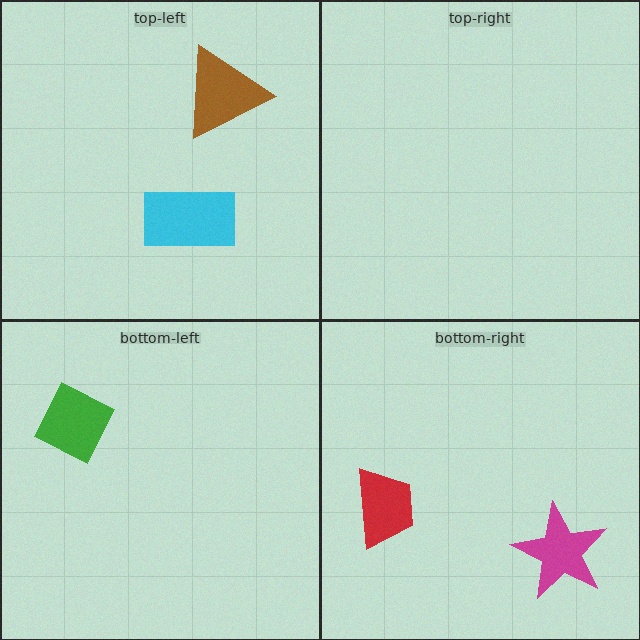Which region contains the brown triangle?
The top-left region.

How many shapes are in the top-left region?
2.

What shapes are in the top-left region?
The brown triangle, the cyan rectangle.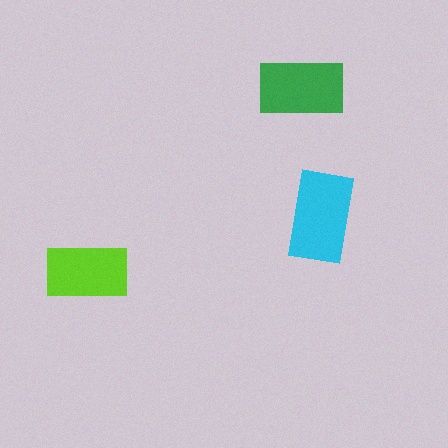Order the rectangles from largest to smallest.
the cyan one, the green one, the lime one.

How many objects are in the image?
There are 3 objects in the image.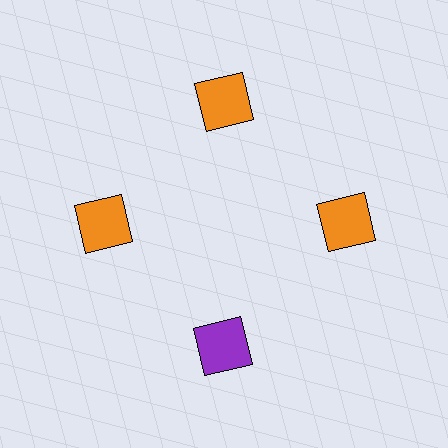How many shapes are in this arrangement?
There are 4 shapes arranged in a ring pattern.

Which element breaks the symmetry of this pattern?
The purple square at roughly the 6 o'clock position breaks the symmetry. All other shapes are orange squares.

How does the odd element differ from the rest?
It has a different color: purple instead of orange.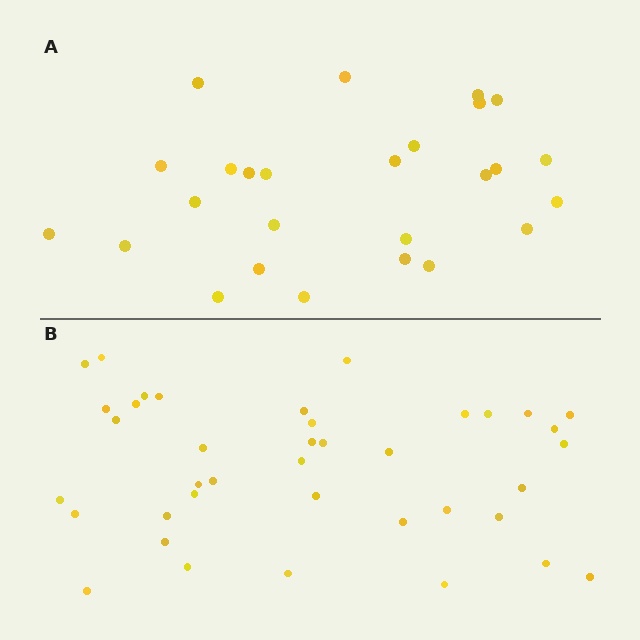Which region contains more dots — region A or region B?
Region B (the bottom region) has more dots.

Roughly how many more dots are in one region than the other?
Region B has approximately 15 more dots than region A.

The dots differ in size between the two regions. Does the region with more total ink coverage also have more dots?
No. Region A has more total ink coverage because its dots are larger, but region B actually contains more individual dots. Total area can be misleading — the number of items is what matters here.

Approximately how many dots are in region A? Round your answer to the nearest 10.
About 30 dots. (The exact count is 26, which rounds to 30.)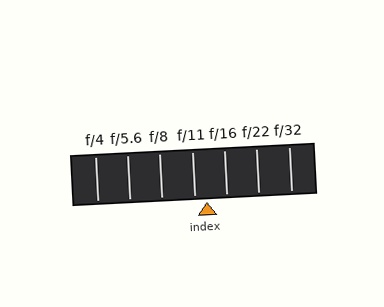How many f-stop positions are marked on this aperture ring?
There are 7 f-stop positions marked.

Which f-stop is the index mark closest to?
The index mark is closest to f/11.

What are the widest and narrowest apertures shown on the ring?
The widest aperture shown is f/4 and the narrowest is f/32.